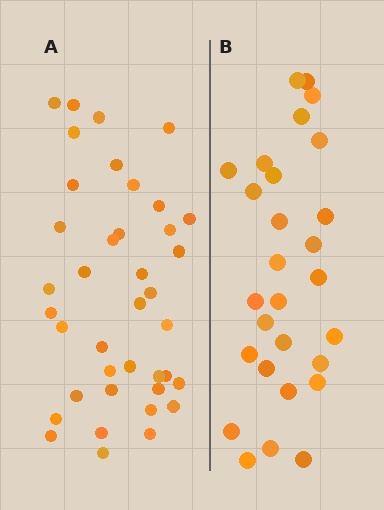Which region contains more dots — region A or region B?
Region A (the left region) has more dots.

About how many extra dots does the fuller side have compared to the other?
Region A has roughly 12 or so more dots than region B.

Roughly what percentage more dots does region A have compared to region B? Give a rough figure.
About 40% more.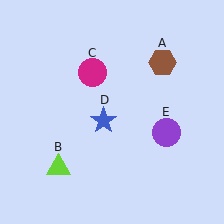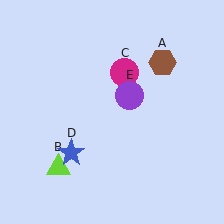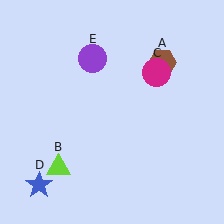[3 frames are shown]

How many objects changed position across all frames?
3 objects changed position: magenta circle (object C), blue star (object D), purple circle (object E).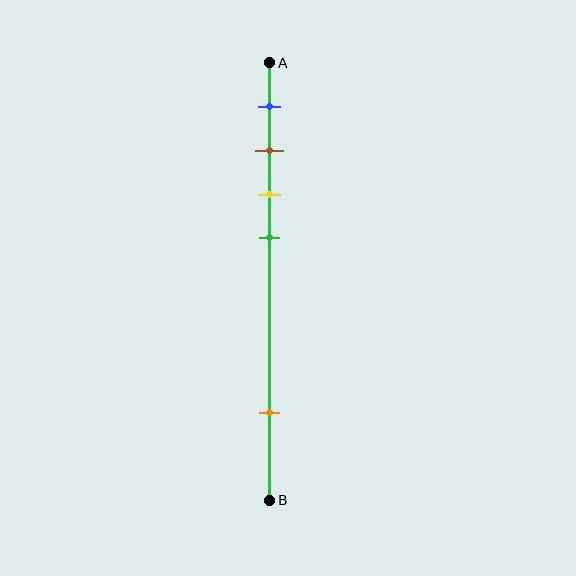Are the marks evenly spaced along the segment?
No, the marks are not evenly spaced.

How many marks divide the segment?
There are 5 marks dividing the segment.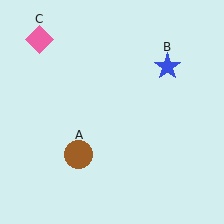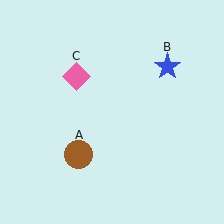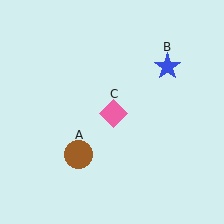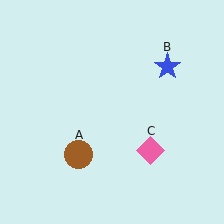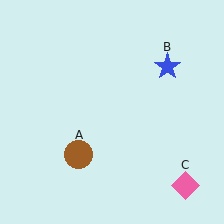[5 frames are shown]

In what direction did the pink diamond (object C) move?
The pink diamond (object C) moved down and to the right.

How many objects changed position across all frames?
1 object changed position: pink diamond (object C).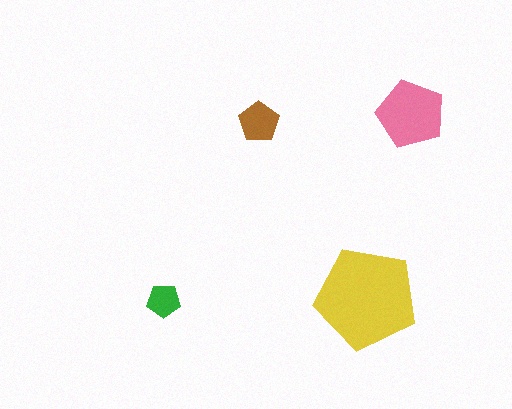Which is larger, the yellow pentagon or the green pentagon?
The yellow one.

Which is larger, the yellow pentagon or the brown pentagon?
The yellow one.